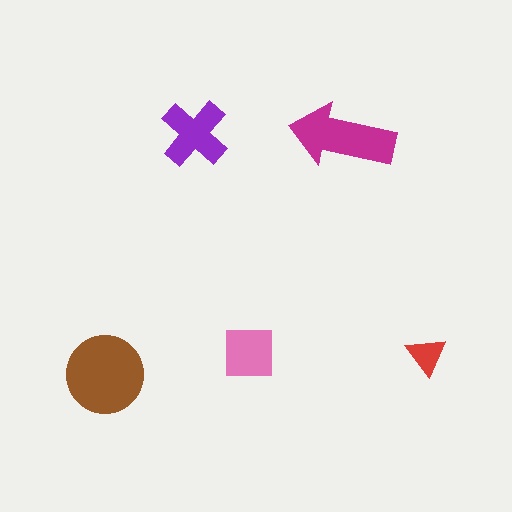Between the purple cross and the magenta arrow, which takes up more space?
The magenta arrow.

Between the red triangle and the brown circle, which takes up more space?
The brown circle.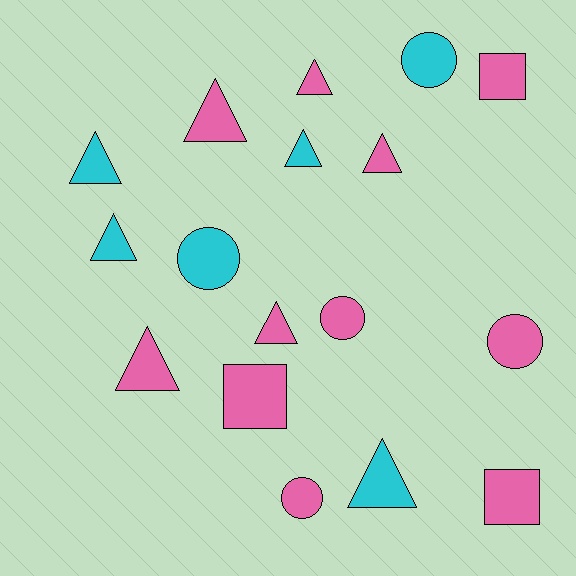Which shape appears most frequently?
Triangle, with 9 objects.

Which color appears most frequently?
Pink, with 11 objects.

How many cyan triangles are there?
There are 4 cyan triangles.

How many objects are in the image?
There are 17 objects.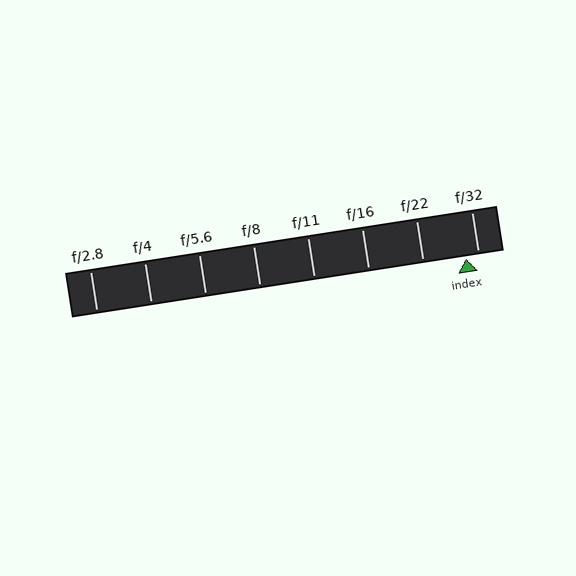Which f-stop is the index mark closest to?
The index mark is closest to f/32.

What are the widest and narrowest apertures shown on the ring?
The widest aperture shown is f/2.8 and the narrowest is f/32.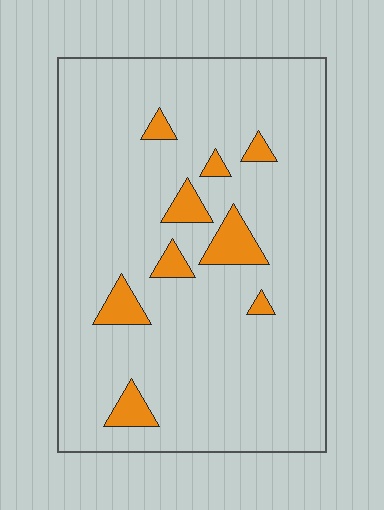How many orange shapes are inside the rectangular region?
9.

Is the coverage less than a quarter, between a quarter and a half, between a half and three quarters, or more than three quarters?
Less than a quarter.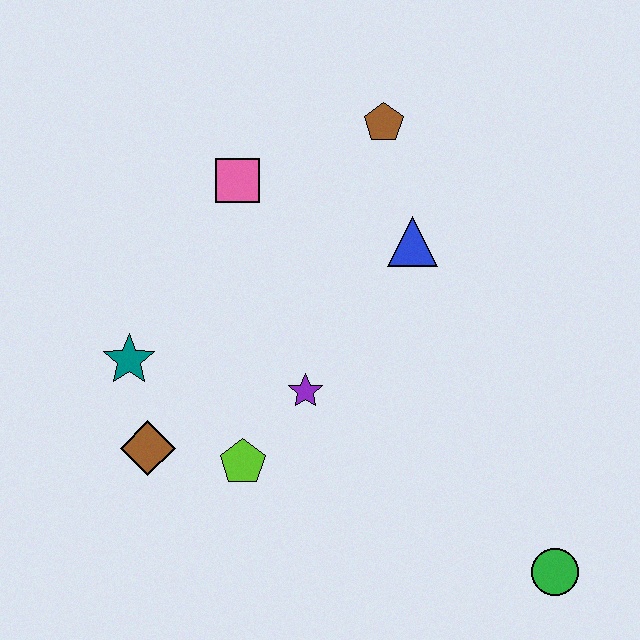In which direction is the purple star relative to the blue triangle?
The purple star is below the blue triangle.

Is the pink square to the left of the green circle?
Yes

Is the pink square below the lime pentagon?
No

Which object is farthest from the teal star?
The green circle is farthest from the teal star.